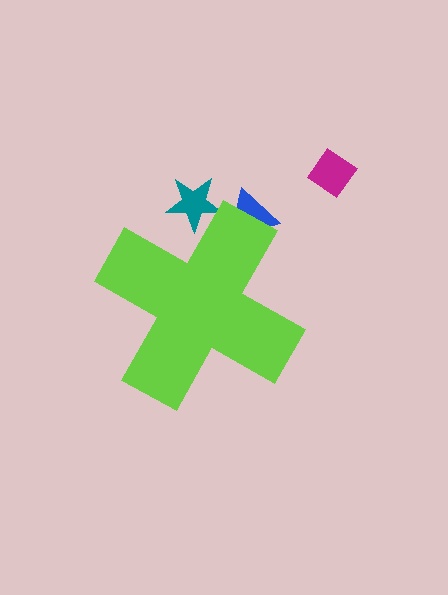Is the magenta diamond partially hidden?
No, the magenta diamond is fully visible.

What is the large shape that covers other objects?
A lime cross.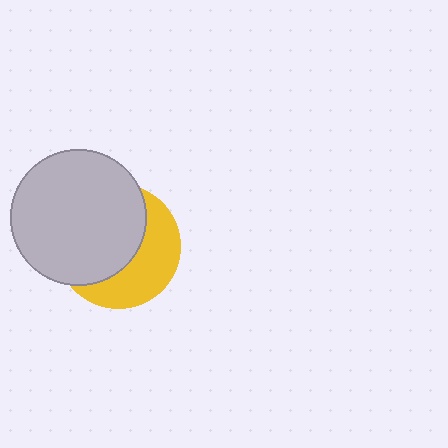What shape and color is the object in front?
The object in front is a light gray circle.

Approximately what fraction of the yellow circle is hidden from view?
Roughly 58% of the yellow circle is hidden behind the light gray circle.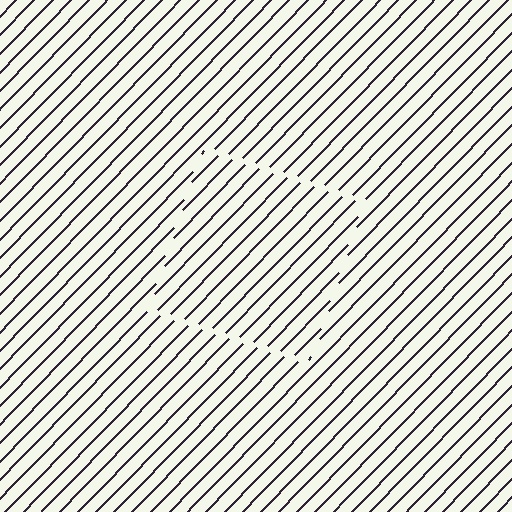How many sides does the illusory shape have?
4 sides — the line-ends trace a square.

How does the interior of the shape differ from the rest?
The interior of the shape contains the same grating, shifted by half a period — the contour is defined by the phase discontinuity where line-ends from the inner and outer gratings abut.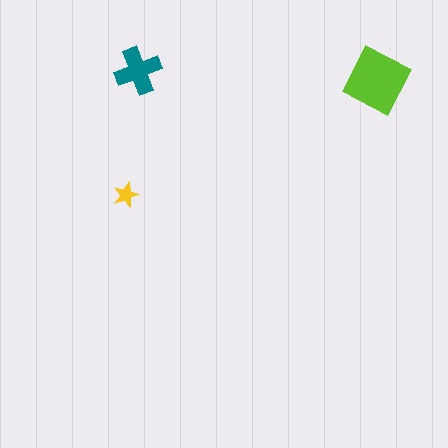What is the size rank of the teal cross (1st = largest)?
2nd.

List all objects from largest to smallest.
The lime diamond, the teal cross, the yellow star.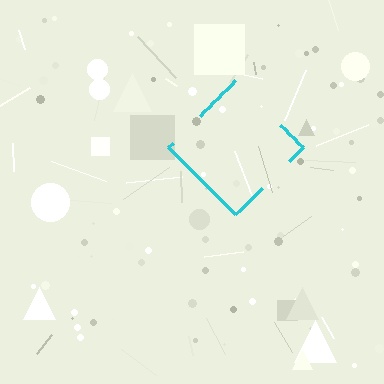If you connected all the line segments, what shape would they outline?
They would outline a diamond.